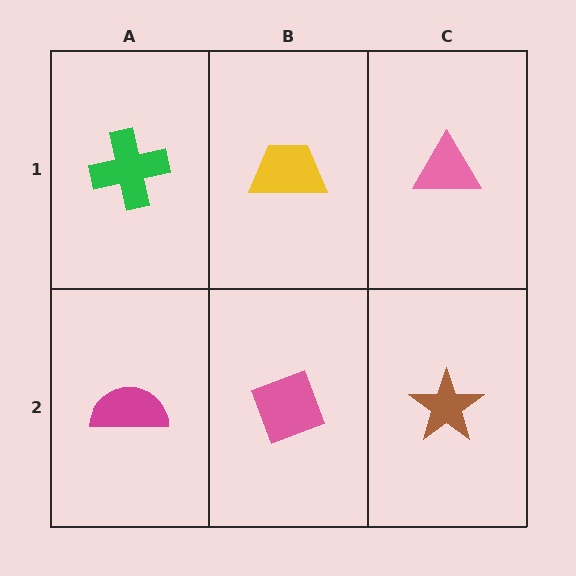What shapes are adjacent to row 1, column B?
A pink diamond (row 2, column B), a green cross (row 1, column A), a pink triangle (row 1, column C).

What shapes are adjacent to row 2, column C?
A pink triangle (row 1, column C), a pink diamond (row 2, column B).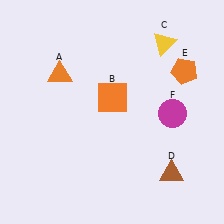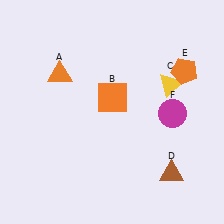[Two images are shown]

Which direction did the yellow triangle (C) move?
The yellow triangle (C) moved down.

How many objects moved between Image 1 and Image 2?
1 object moved between the two images.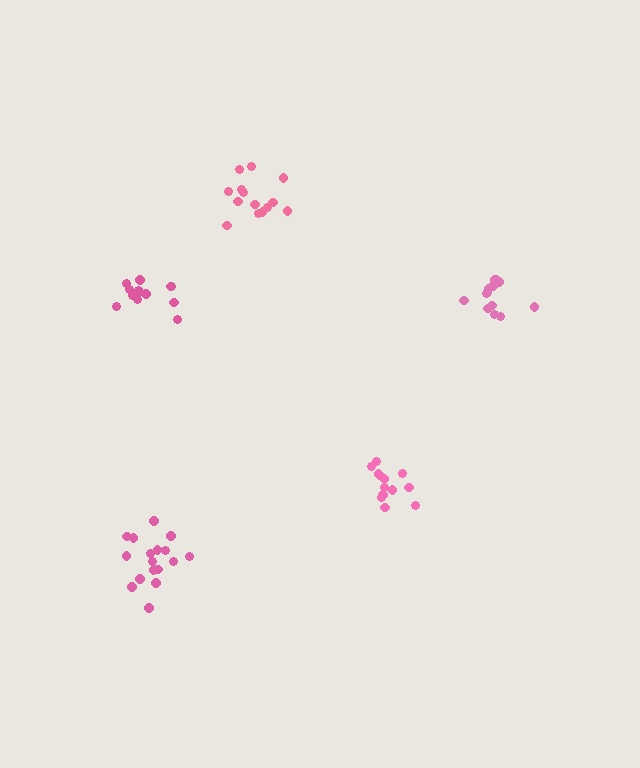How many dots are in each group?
Group 1: 14 dots, Group 2: 13 dots, Group 3: 13 dots, Group 4: 17 dots, Group 5: 13 dots (70 total).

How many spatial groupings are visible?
There are 5 spatial groupings.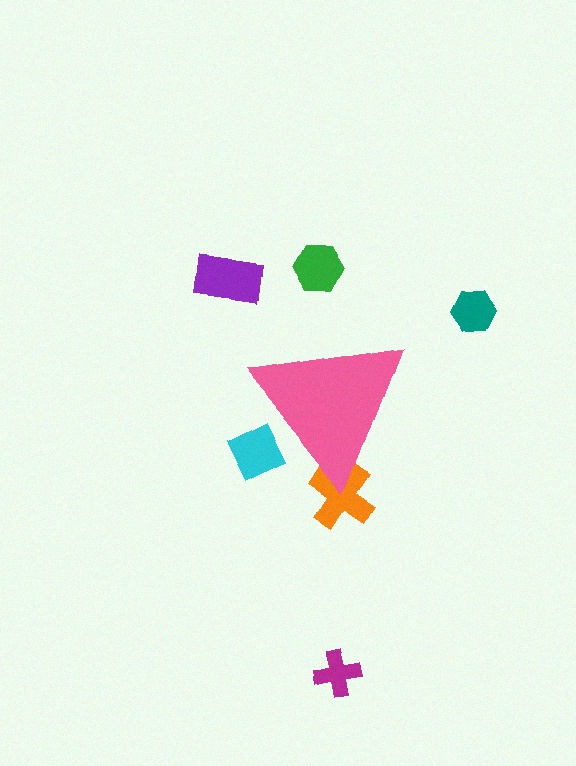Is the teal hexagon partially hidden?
No, the teal hexagon is fully visible.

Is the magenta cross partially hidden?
No, the magenta cross is fully visible.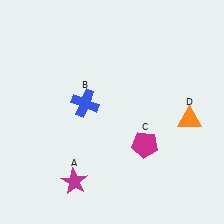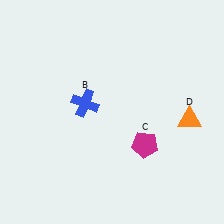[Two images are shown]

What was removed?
The magenta star (A) was removed in Image 2.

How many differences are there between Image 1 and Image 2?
There is 1 difference between the two images.